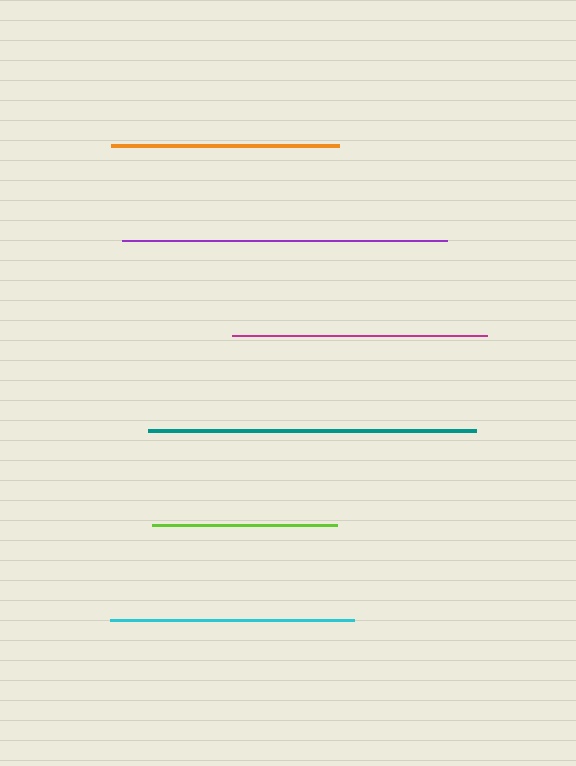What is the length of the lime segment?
The lime segment is approximately 184 pixels long.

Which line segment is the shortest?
The lime line is the shortest at approximately 184 pixels.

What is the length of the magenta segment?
The magenta segment is approximately 255 pixels long.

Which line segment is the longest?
The teal line is the longest at approximately 327 pixels.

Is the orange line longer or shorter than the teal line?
The teal line is longer than the orange line.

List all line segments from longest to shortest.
From longest to shortest: teal, purple, magenta, cyan, orange, lime.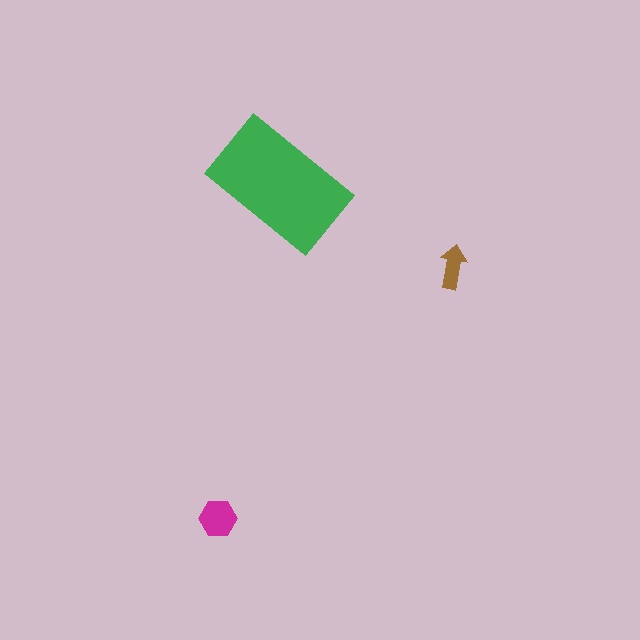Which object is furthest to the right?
The brown arrow is rightmost.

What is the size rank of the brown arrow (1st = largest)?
3rd.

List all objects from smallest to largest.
The brown arrow, the magenta hexagon, the green rectangle.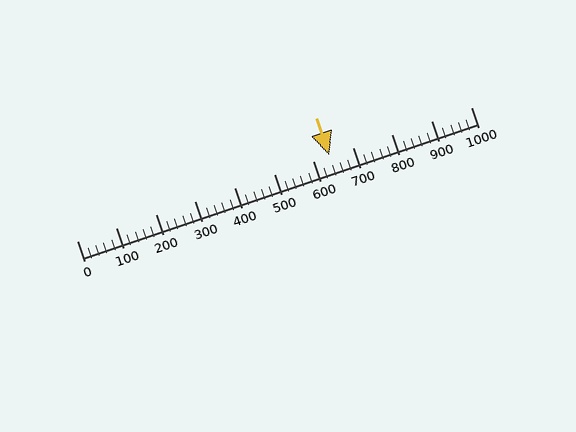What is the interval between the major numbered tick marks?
The major tick marks are spaced 100 units apart.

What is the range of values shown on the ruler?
The ruler shows values from 0 to 1000.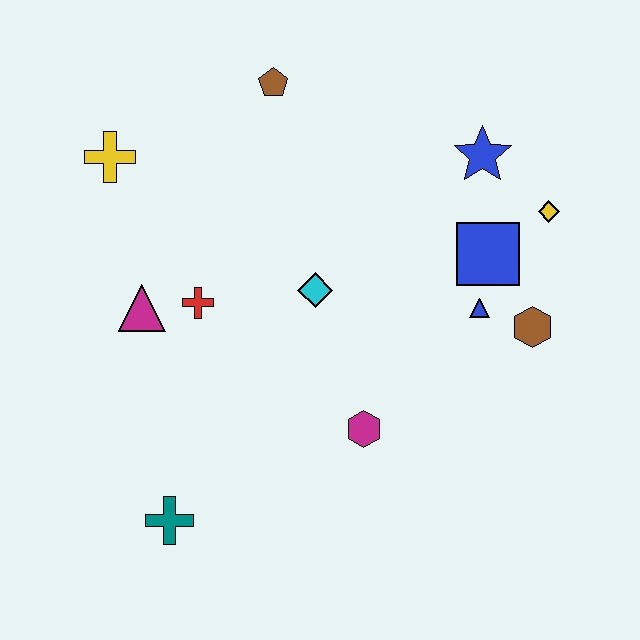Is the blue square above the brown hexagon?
Yes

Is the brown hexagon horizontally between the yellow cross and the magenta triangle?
No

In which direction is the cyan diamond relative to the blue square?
The cyan diamond is to the left of the blue square.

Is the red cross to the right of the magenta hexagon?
No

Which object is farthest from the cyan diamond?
The teal cross is farthest from the cyan diamond.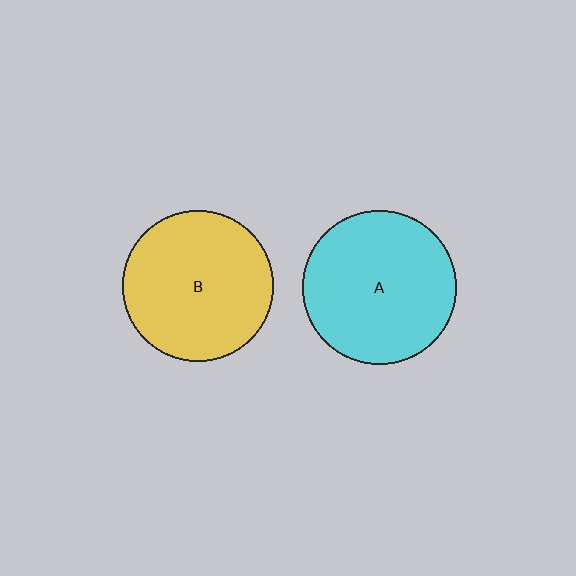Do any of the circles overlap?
No, none of the circles overlap.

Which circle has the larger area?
Circle A (cyan).